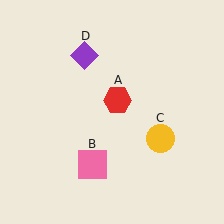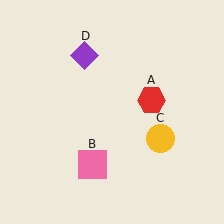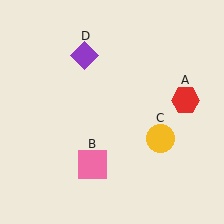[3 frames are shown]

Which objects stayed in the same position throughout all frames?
Pink square (object B) and yellow circle (object C) and purple diamond (object D) remained stationary.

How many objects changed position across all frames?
1 object changed position: red hexagon (object A).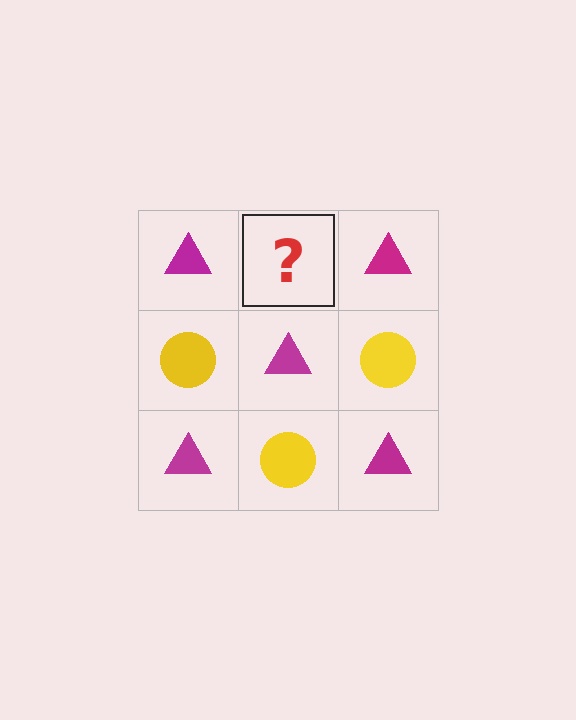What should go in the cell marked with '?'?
The missing cell should contain a yellow circle.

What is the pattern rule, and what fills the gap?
The rule is that it alternates magenta triangle and yellow circle in a checkerboard pattern. The gap should be filled with a yellow circle.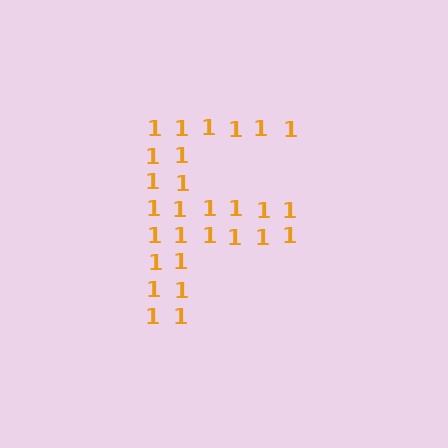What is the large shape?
The large shape is the letter F.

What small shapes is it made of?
It is made of small digit 1's.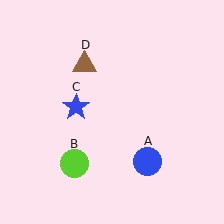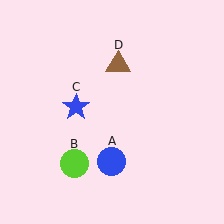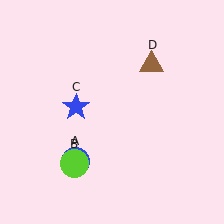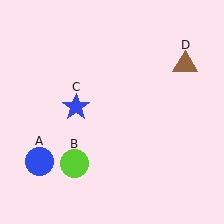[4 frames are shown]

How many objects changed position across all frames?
2 objects changed position: blue circle (object A), brown triangle (object D).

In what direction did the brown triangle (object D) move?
The brown triangle (object D) moved right.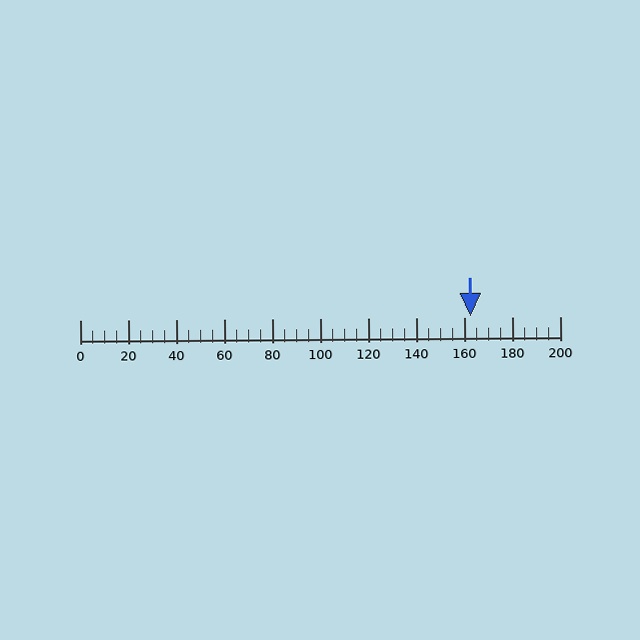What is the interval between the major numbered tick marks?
The major tick marks are spaced 20 units apart.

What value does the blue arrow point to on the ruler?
The blue arrow points to approximately 163.